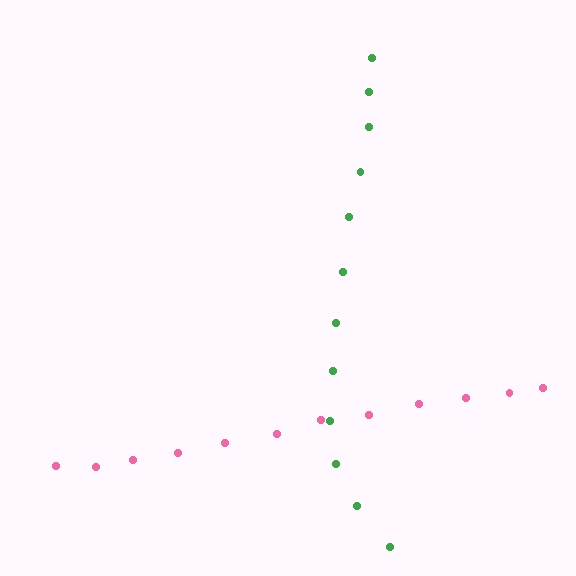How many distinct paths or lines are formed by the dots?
There are 2 distinct paths.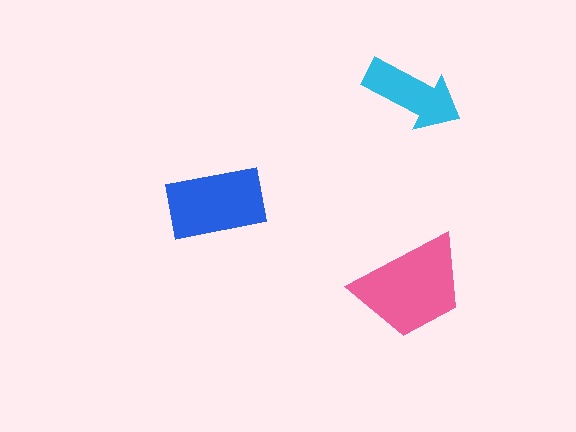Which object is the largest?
The pink trapezoid.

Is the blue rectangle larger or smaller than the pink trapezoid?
Smaller.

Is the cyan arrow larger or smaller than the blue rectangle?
Smaller.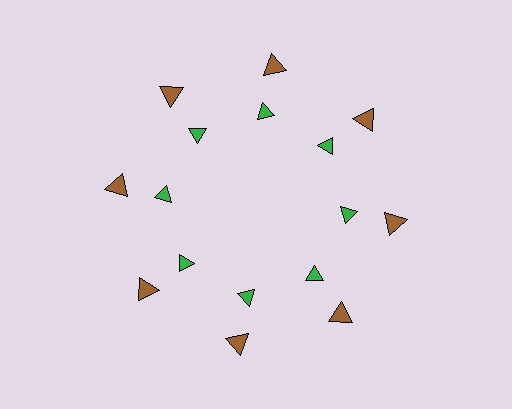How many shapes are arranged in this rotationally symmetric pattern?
There are 16 shapes, arranged in 8 groups of 2.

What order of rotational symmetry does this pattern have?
This pattern has 8-fold rotational symmetry.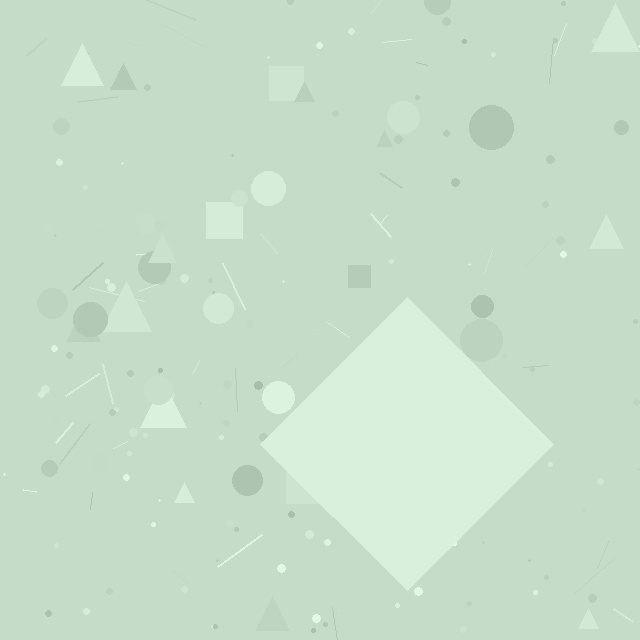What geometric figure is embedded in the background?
A diamond is embedded in the background.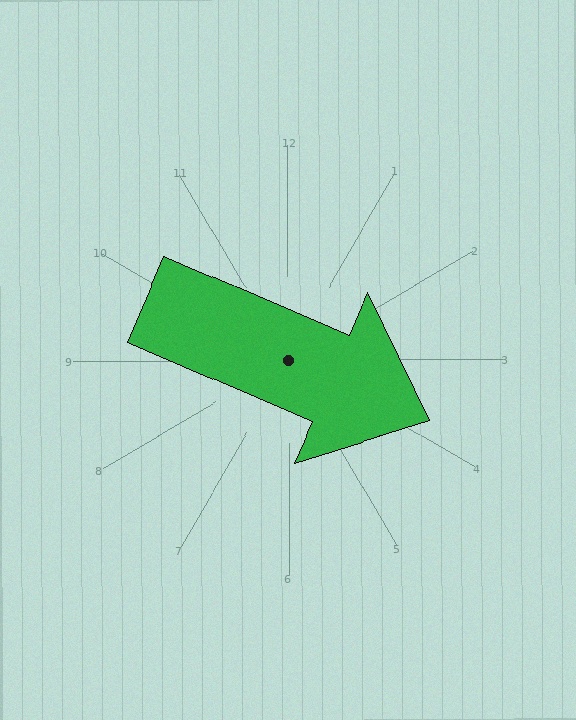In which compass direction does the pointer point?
Southeast.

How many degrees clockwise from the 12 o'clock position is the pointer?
Approximately 113 degrees.